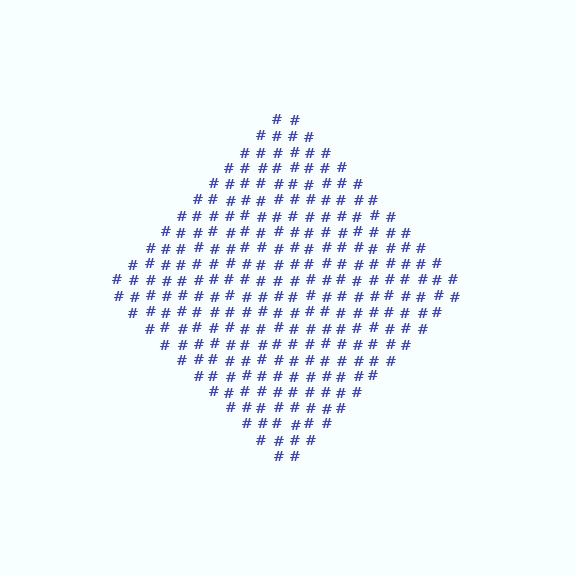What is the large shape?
The large shape is a diamond.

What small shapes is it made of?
It is made of small hash symbols.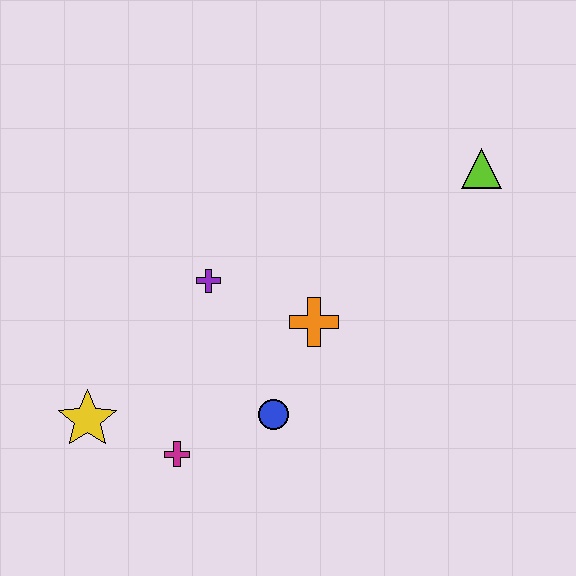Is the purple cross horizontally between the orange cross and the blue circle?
No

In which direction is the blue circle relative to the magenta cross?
The blue circle is to the right of the magenta cross.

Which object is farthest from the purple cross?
The lime triangle is farthest from the purple cross.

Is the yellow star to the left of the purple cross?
Yes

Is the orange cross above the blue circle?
Yes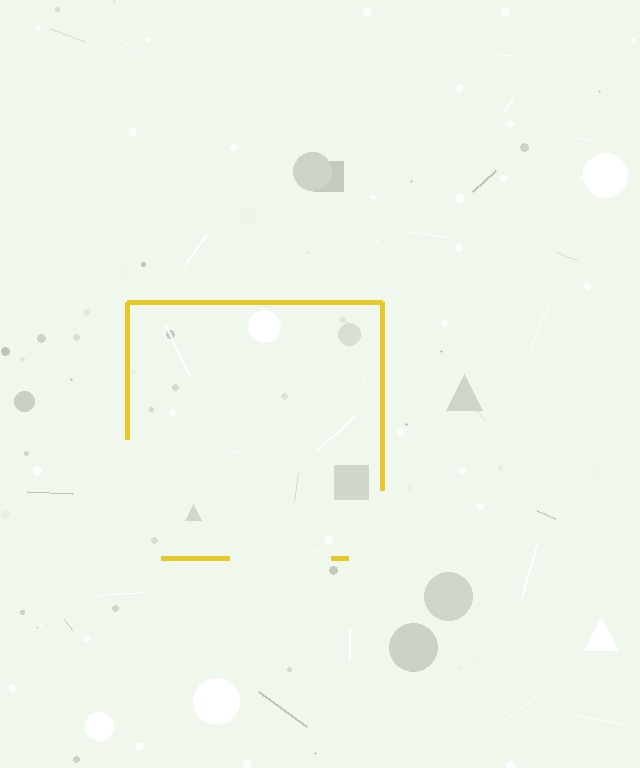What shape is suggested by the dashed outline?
The dashed outline suggests a square.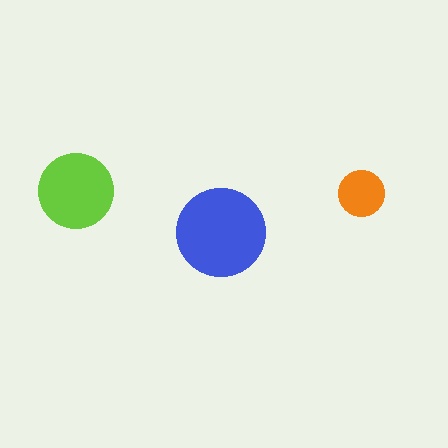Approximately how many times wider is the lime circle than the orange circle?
About 1.5 times wider.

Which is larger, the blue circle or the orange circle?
The blue one.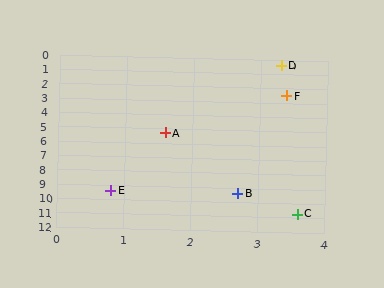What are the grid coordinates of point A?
Point A is at approximately (1.6, 5.3).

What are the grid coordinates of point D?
Point D is at approximately (3.3, 0.4).